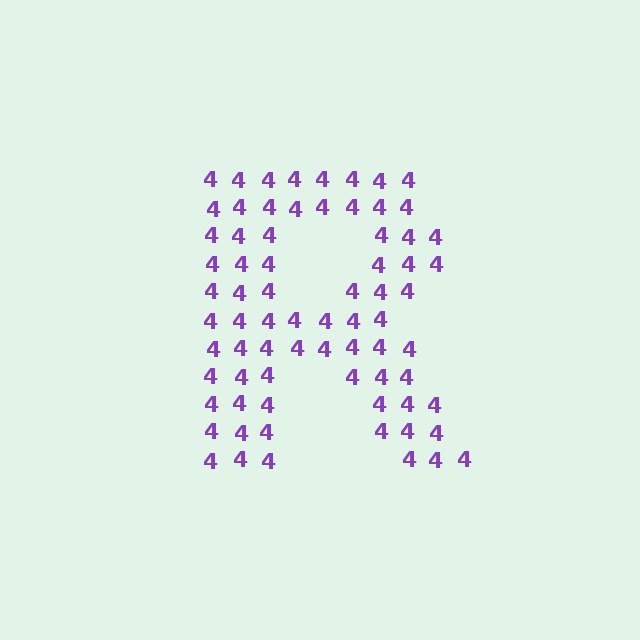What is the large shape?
The large shape is the letter R.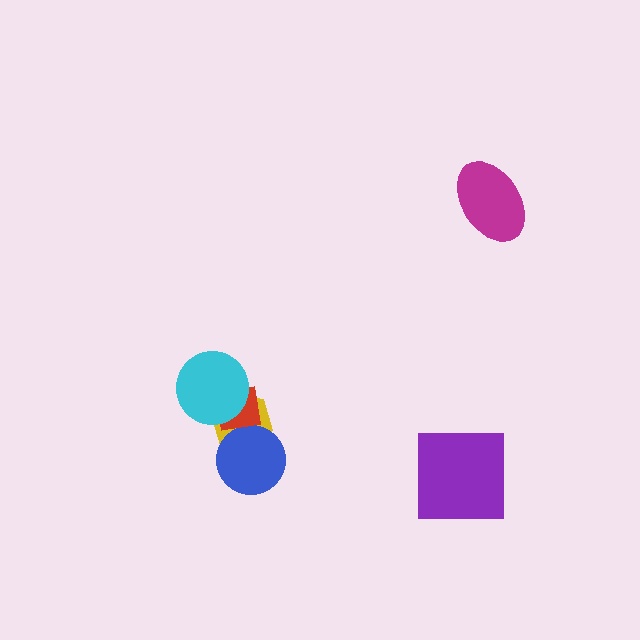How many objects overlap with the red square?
3 objects overlap with the red square.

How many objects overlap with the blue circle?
2 objects overlap with the blue circle.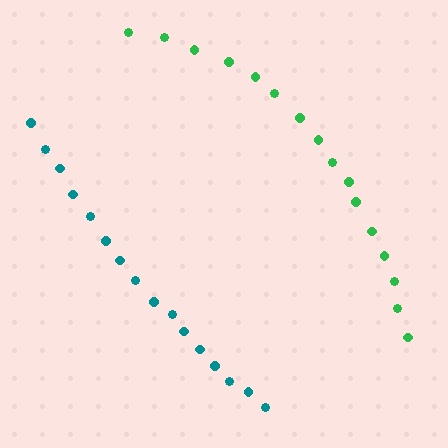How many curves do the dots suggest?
There are 2 distinct paths.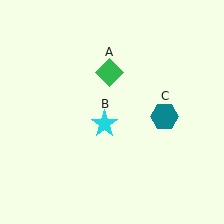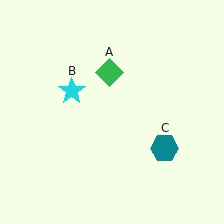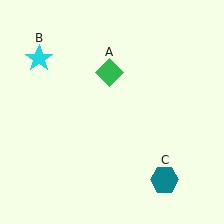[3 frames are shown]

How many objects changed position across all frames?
2 objects changed position: cyan star (object B), teal hexagon (object C).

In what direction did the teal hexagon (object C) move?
The teal hexagon (object C) moved down.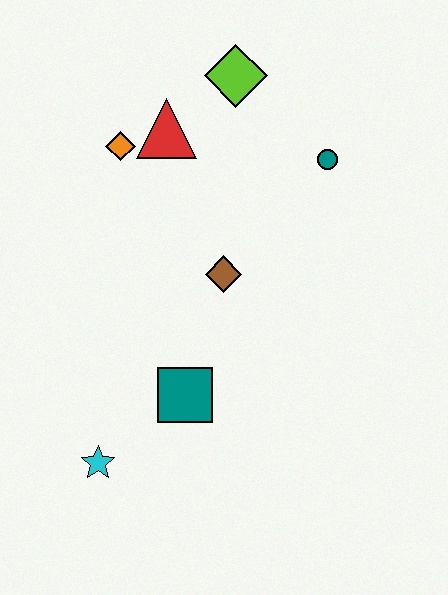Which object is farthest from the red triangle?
The cyan star is farthest from the red triangle.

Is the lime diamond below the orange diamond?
No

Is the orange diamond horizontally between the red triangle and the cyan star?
Yes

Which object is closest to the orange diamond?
The red triangle is closest to the orange diamond.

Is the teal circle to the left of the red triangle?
No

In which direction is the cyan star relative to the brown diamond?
The cyan star is below the brown diamond.